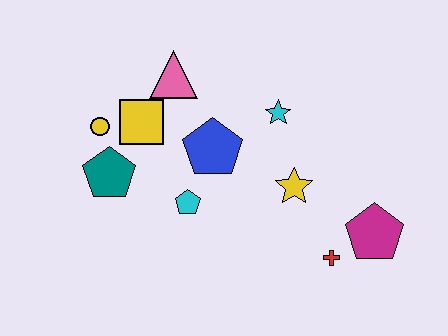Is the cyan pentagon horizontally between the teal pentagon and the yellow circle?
No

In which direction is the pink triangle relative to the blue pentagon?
The pink triangle is above the blue pentagon.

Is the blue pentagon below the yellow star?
No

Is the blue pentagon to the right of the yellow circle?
Yes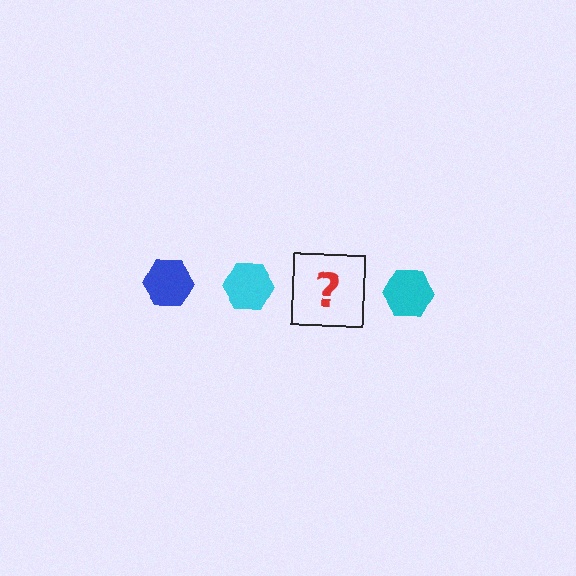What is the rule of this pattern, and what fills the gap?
The rule is that the pattern cycles through blue, cyan hexagons. The gap should be filled with a blue hexagon.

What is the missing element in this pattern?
The missing element is a blue hexagon.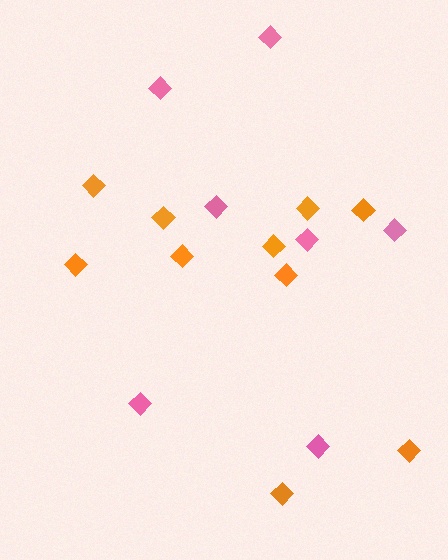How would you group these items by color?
There are 2 groups: one group of orange diamonds (10) and one group of pink diamonds (7).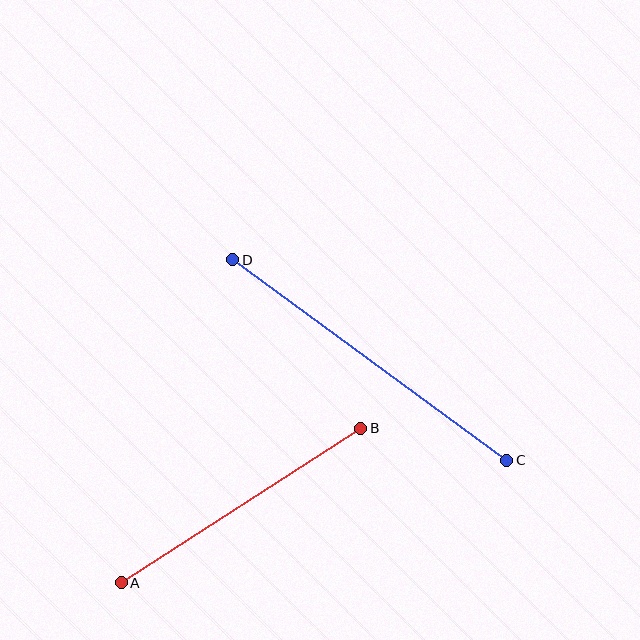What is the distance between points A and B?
The distance is approximately 285 pixels.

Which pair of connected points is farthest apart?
Points C and D are farthest apart.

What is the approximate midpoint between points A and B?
The midpoint is at approximately (241, 506) pixels.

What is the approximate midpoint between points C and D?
The midpoint is at approximately (370, 360) pixels.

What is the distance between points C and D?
The distance is approximately 339 pixels.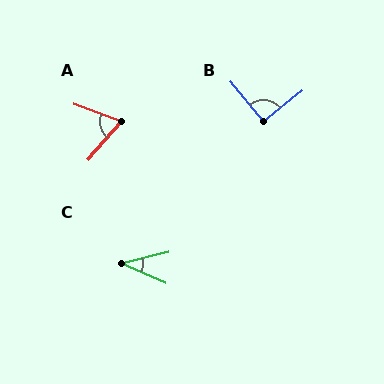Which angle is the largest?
B, at approximately 91 degrees.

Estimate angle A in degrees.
Approximately 69 degrees.